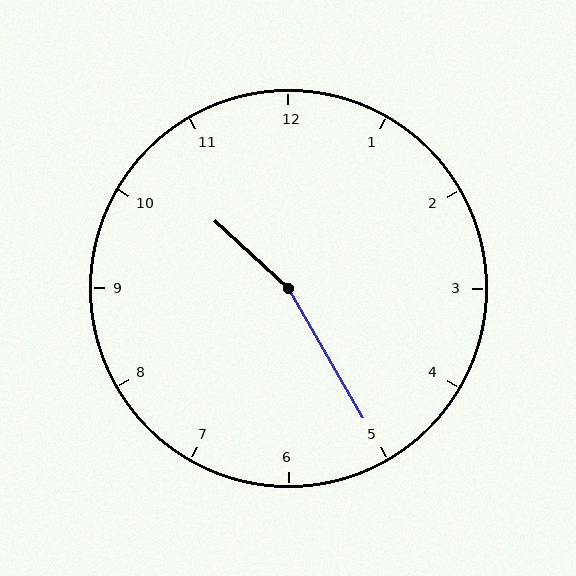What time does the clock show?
10:25.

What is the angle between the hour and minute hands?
Approximately 162 degrees.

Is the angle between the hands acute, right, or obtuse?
It is obtuse.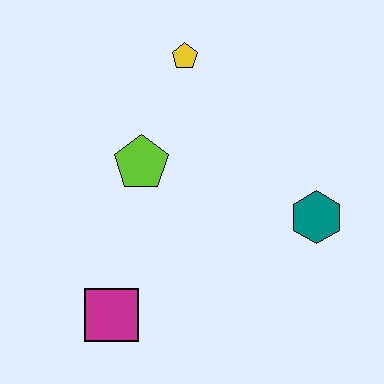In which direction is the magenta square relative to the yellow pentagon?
The magenta square is below the yellow pentagon.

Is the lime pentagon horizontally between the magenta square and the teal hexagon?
Yes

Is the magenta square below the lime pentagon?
Yes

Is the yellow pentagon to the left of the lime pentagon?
No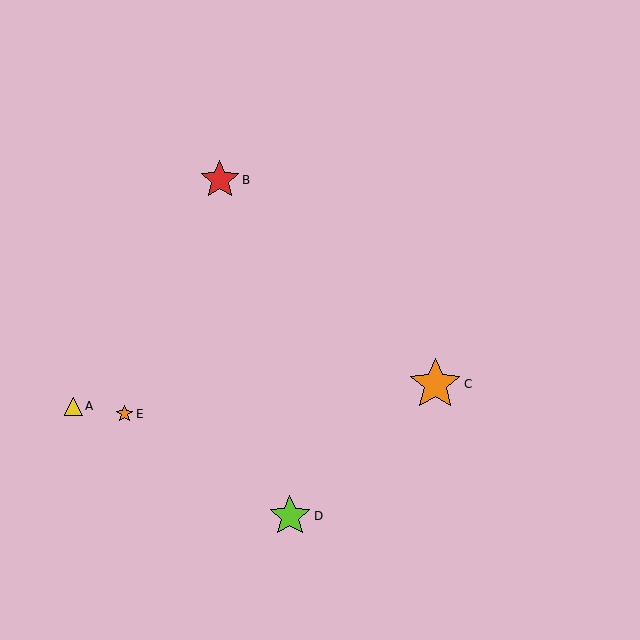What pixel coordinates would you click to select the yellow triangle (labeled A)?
Click at (73, 406) to select the yellow triangle A.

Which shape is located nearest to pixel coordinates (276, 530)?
The lime star (labeled D) at (290, 516) is nearest to that location.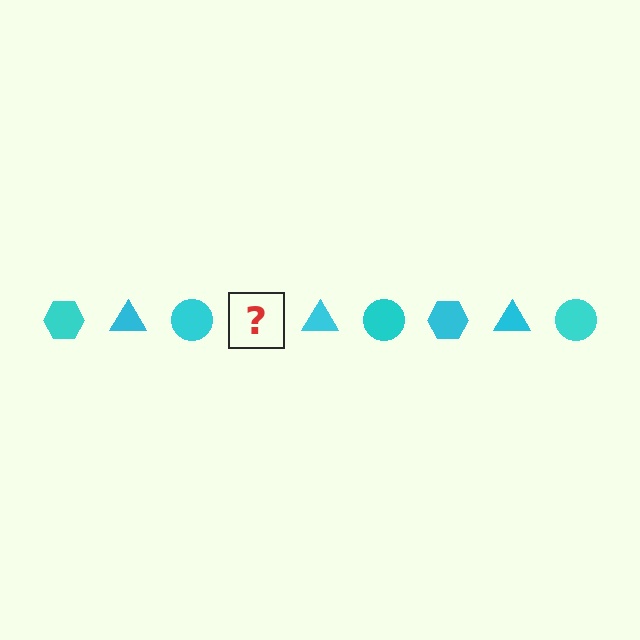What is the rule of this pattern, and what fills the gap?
The rule is that the pattern cycles through hexagon, triangle, circle shapes in cyan. The gap should be filled with a cyan hexagon.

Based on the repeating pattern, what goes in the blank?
The blank should be a cyan hexagon.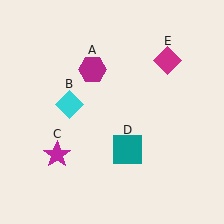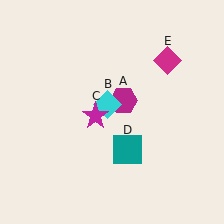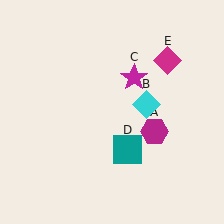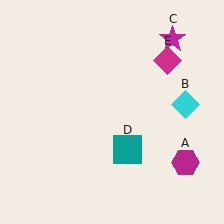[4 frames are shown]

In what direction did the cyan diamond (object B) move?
The cyan diamond (object B) moved right.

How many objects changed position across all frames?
3 objects changed position: magenta hexagon (object A), cyan diamond (object B), magenta star (object C).